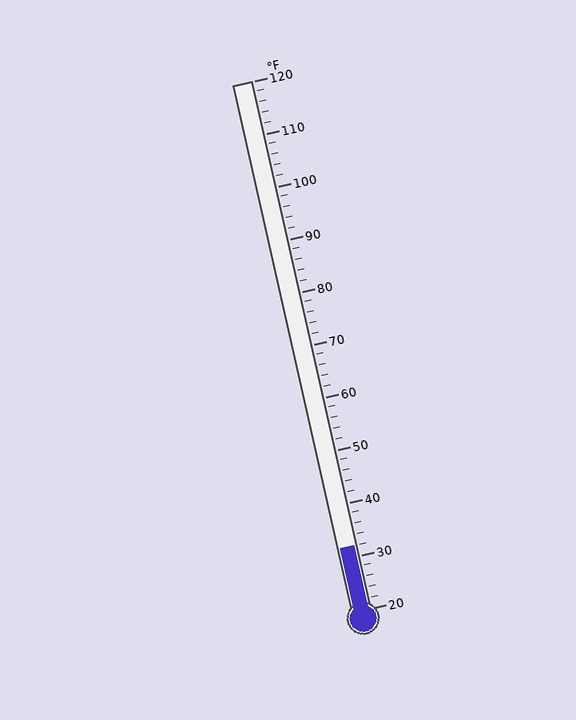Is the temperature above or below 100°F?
The temperature is below 100°F.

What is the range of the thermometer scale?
The thermometer scale ranges from 20°F to 120°F.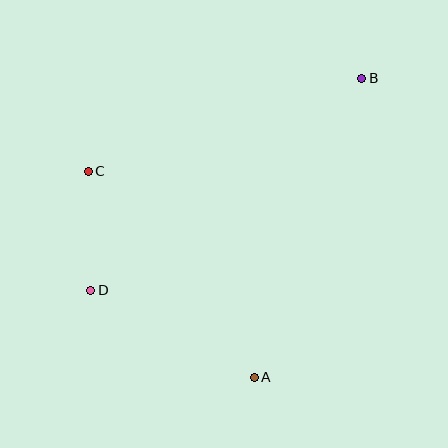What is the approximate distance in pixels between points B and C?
The distance between B and C is approximately 289 pixels.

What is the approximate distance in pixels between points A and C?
The distance between A and C is approximately 265 pixels.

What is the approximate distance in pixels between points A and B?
The distance between A and B is approximately 318 pixels.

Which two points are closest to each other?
Points C and D are closest to each other.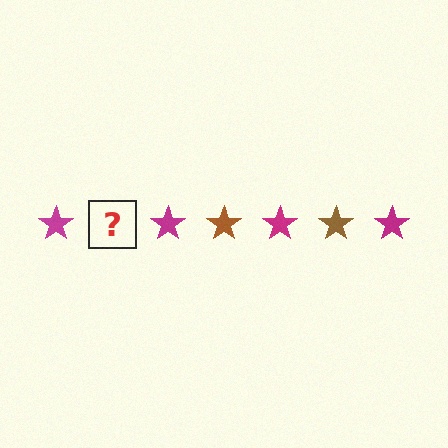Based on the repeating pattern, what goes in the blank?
The blank should be a brown star.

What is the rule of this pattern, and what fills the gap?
The rule is that the pattern cycles through magenta, brown stars. The gap should be filled with a brown star.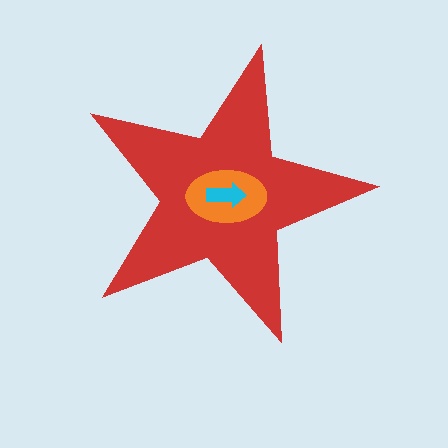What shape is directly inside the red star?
The orange ellipse.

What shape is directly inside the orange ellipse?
The cyan arrow.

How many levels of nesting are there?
3.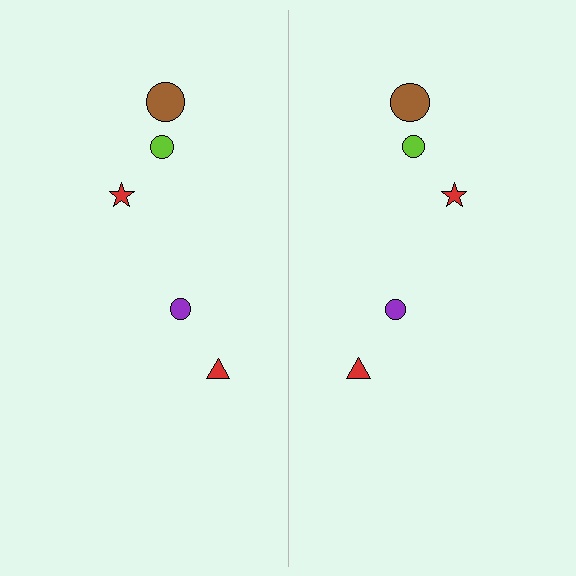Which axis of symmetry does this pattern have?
The pattern has a vertical axis of symmetry running through the center of the image.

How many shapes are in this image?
There are 10 shapes in this image.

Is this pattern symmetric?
Yes, this pattern has bilateral (reflection) symmetry.